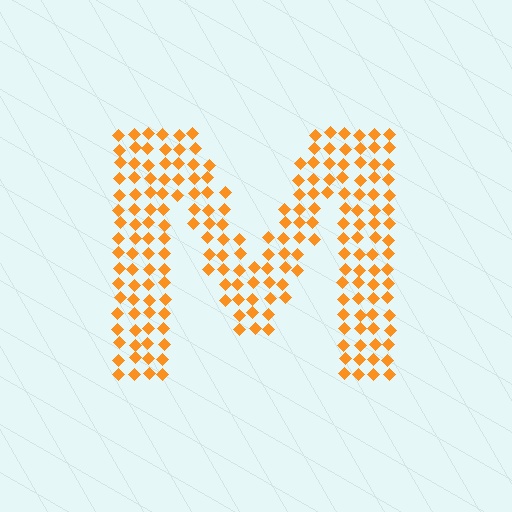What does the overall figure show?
The overall figure shows the letter M.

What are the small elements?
The small elements are diamonds.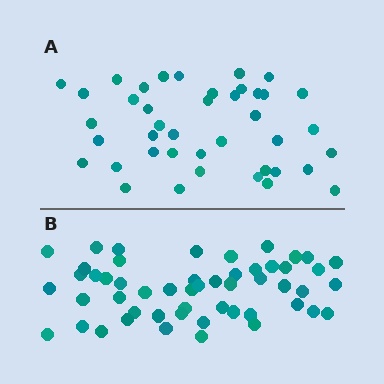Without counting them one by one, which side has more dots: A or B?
Region B (the bottom region) has more dots.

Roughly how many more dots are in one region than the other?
Region B has roughly 12 or so more dots than region A.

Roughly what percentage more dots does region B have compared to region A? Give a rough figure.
About 25% more.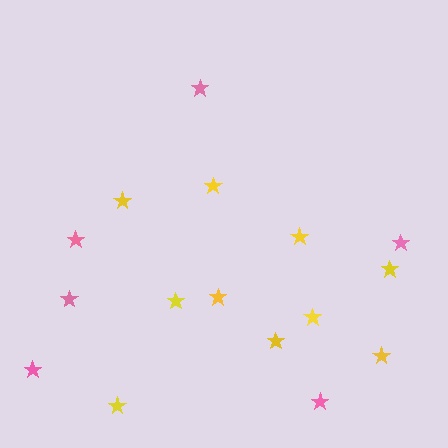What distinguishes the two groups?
There are 2 groups: one group of yellow stars (10) and one group of pink stars (6).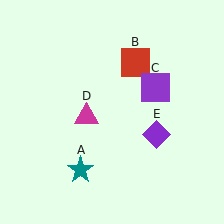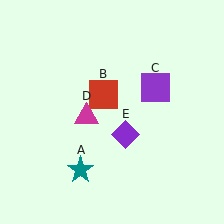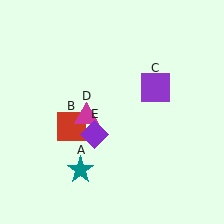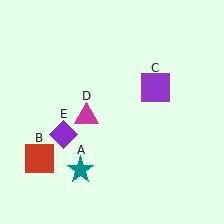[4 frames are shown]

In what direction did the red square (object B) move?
The red square (object B) moved down and to the left.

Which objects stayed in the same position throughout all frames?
Teal star (object A) and purple square (object C) and magenta triangle (object D) remained stationary.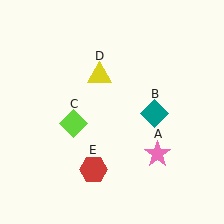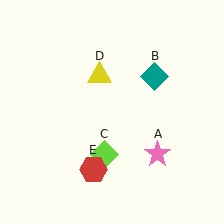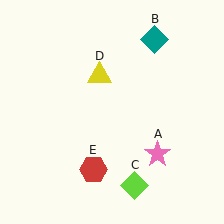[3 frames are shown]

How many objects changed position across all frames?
2 objects changed position: teal diamond (object B), lime diamond (object C).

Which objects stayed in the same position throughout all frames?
Pink star (object A) and yellow triangle (object D) and red hexagon (object E) remained stationary.